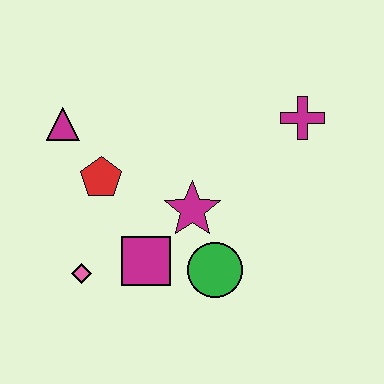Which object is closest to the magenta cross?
The magenta star is closest to the magenta cross.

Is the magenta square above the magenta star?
No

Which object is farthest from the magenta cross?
The pink diamond is farthest from the magenta cross.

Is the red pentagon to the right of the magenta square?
No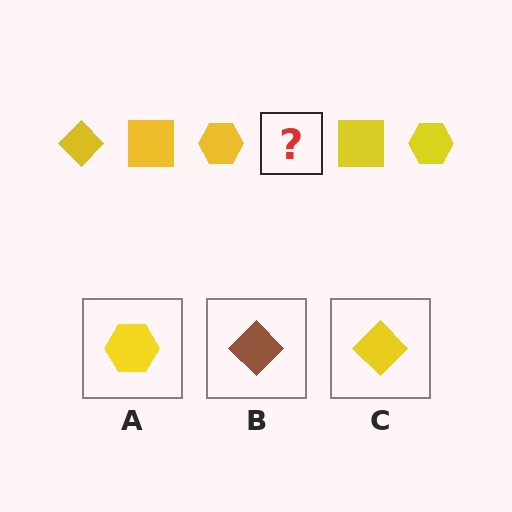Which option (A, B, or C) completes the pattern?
C.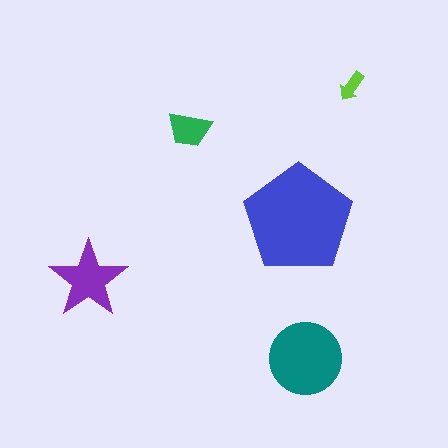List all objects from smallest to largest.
The lime arrow, the green trapezoid, the purple star, the teal circle, the blue pentagon.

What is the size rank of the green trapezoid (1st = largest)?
4th.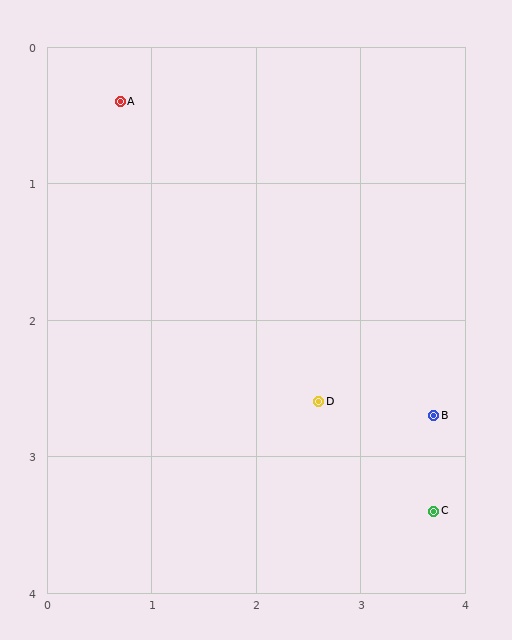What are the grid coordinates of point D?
Point D is at approximately (2.6, 2.6).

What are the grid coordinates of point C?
Point C is at approximately (3.7, 3.4).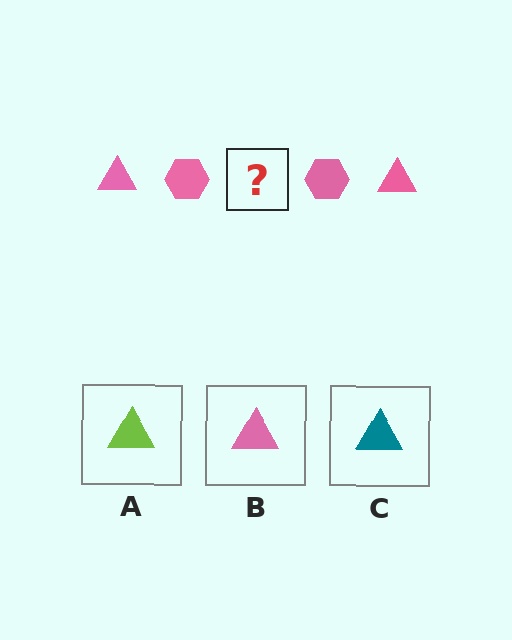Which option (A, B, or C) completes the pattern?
B.